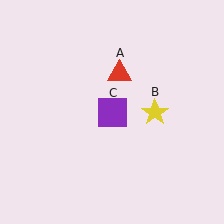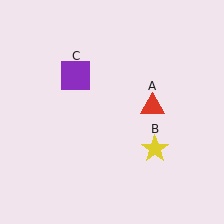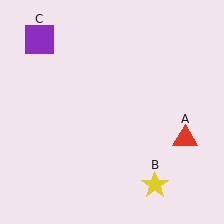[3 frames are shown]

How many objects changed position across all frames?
3 objects changed position: red triangle (object A), yellow star (object B), purple square (object C).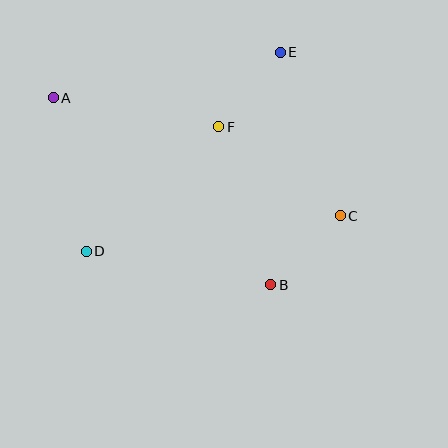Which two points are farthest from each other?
Points A and C are farthest from each other.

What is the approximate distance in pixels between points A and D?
The distance between A and D is approximately 157 pixels.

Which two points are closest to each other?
Points E and F are closest to each other.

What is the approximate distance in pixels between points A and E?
The distance between A and E is approximately 231 pixels.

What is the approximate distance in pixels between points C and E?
The distance between C and E is approximately 174 pixels.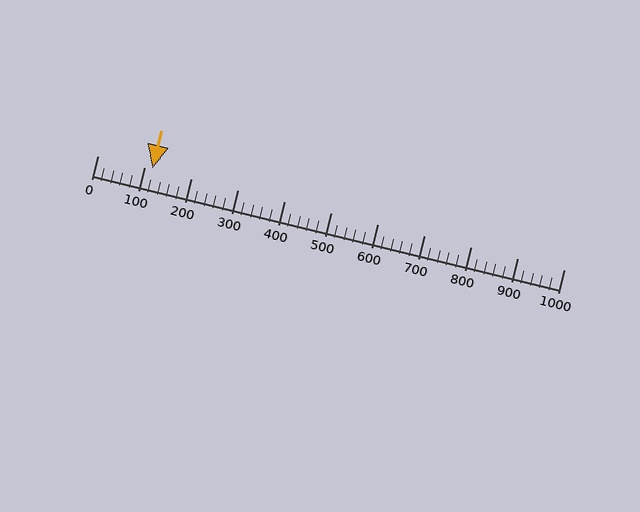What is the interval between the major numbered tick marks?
The major tick marks are spaced 100 units apart.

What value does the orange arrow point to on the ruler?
The orange arrow points to approximately 118.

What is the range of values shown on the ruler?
The ruler shows values from 0 to 1000.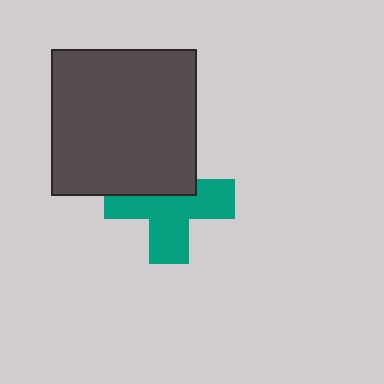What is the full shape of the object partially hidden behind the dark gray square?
The partially hidden object is a teal cross.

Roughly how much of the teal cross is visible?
About half of it is visible (roughly 62%).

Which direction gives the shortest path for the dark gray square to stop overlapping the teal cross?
Moving up gives the shortest separation.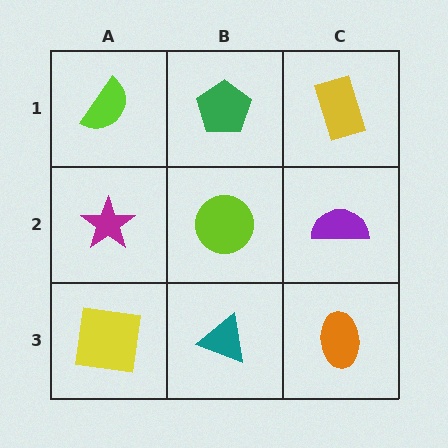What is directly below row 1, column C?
A purple semicircle.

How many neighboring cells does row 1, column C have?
2.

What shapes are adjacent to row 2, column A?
A lime semicircle (row 1, column A), a yellow square (row 3, column A), a lime circle (row 2, column B).